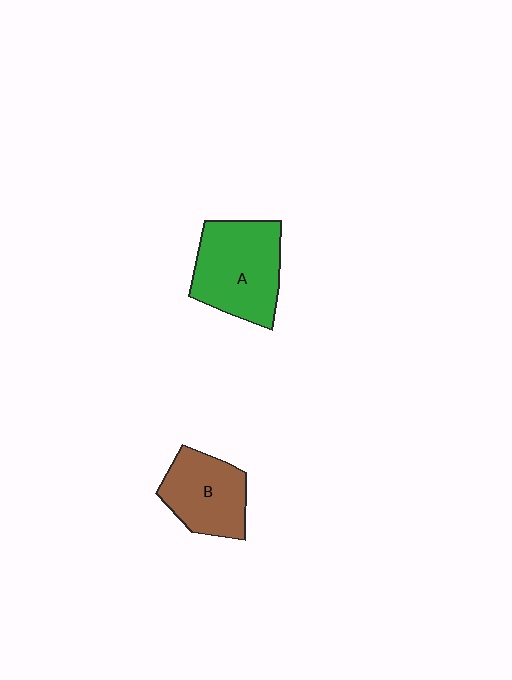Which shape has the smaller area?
Shape B (brown).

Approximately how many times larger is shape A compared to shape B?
Approximately 1.3 times.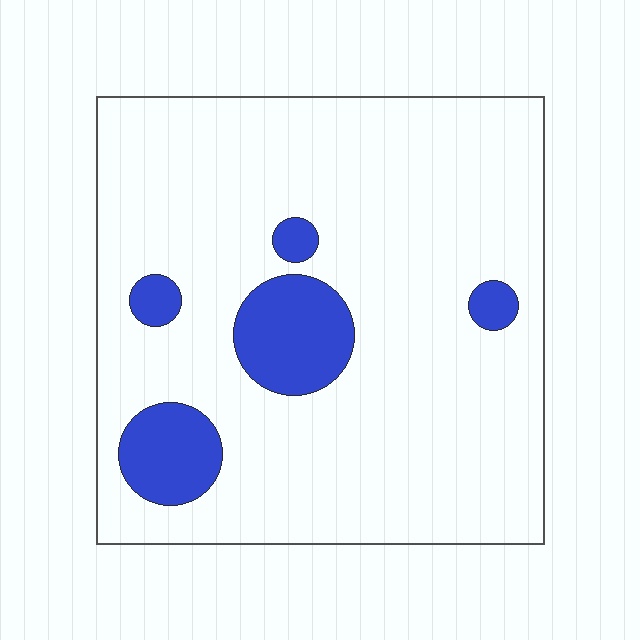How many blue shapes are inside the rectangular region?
5.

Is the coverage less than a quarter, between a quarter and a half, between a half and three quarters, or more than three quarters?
Less than a quarter.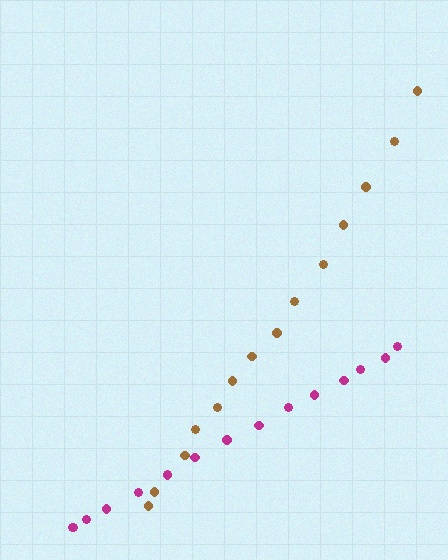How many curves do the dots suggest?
There are 2 distinct paths.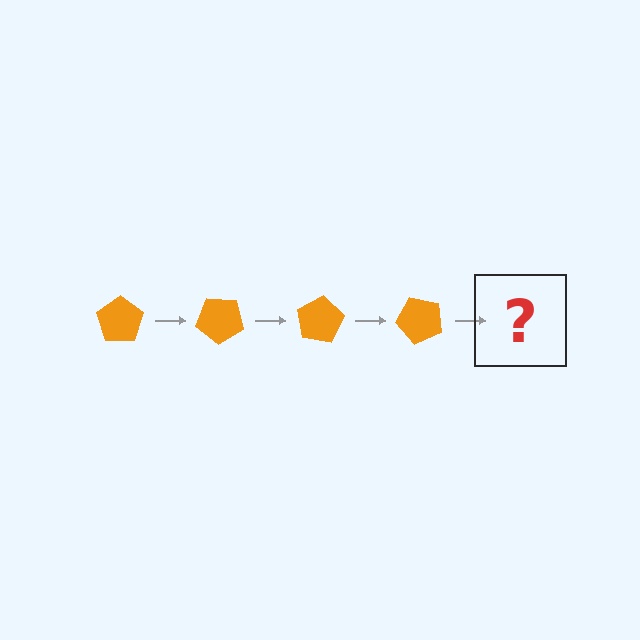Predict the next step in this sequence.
The next step is an orange pentagon rotated 160 degrees.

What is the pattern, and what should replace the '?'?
The pattern is that the pentagon rotates 40 degrees each step. The '?' should be an orange pentagon rotated 160 degrees.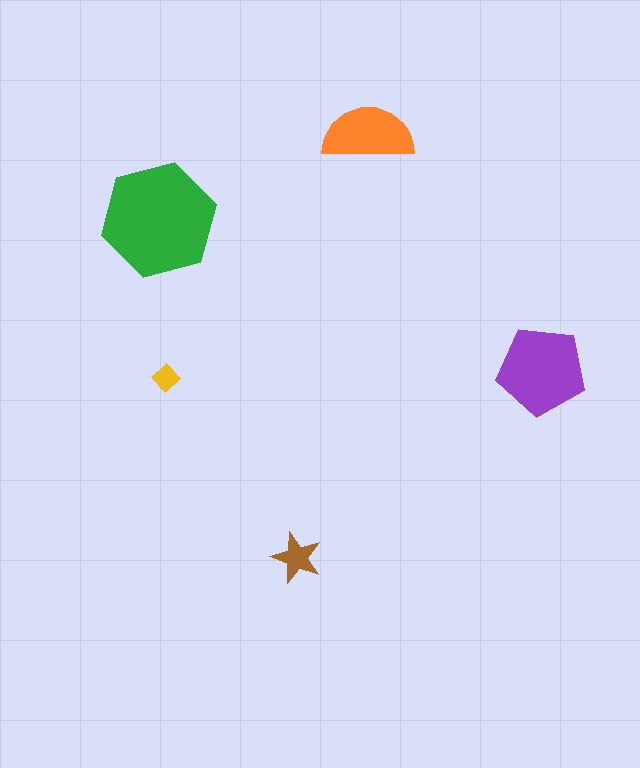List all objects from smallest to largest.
The yellow diamond, the brown star, the orange semicircle, the purple pentagon, the green hexagon.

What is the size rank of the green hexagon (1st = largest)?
1st.